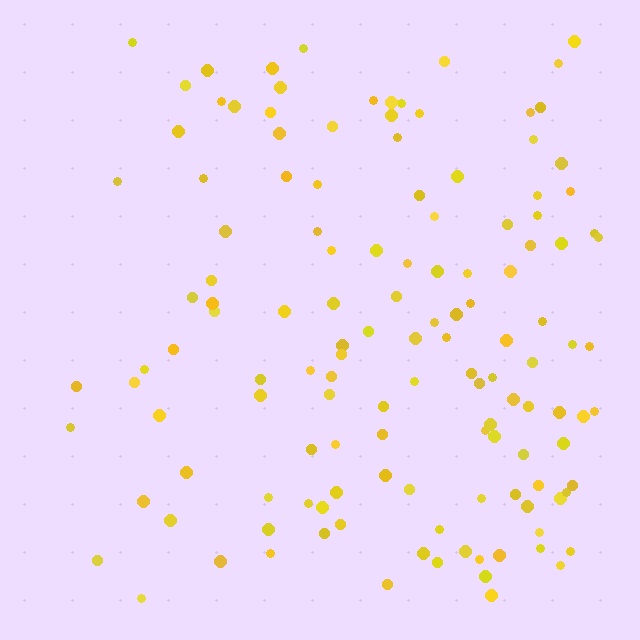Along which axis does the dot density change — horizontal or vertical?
Horizontal.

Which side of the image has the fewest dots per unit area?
The left.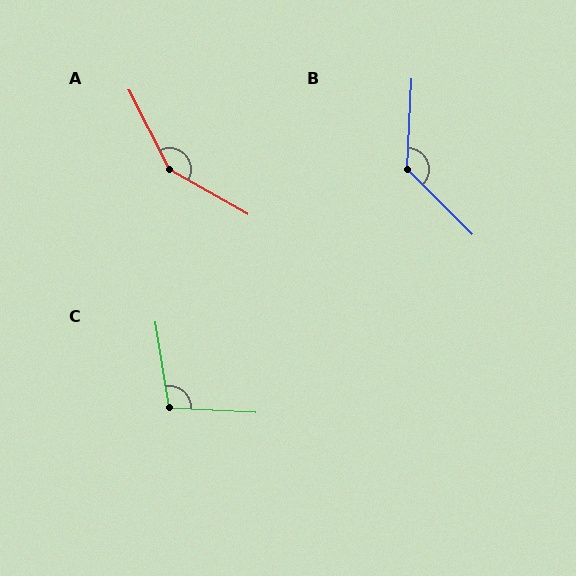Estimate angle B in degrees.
Approximately 133 degrees.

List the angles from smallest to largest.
C (102°), B (133°), A (146°).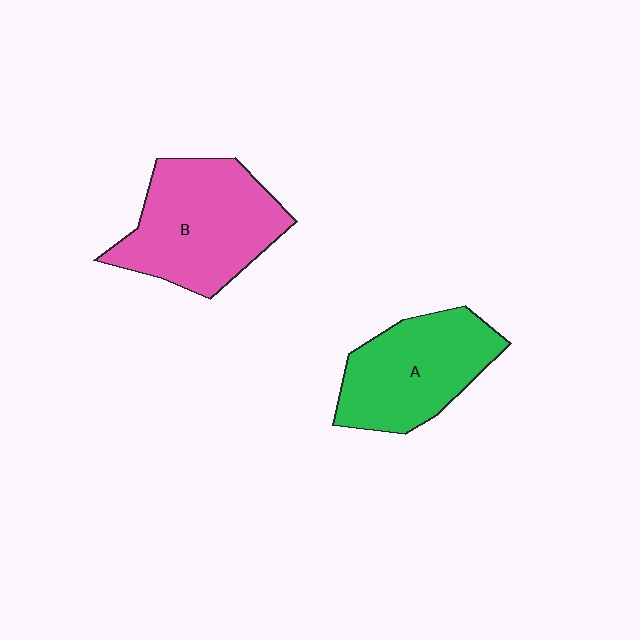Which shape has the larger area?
Shape B (pink).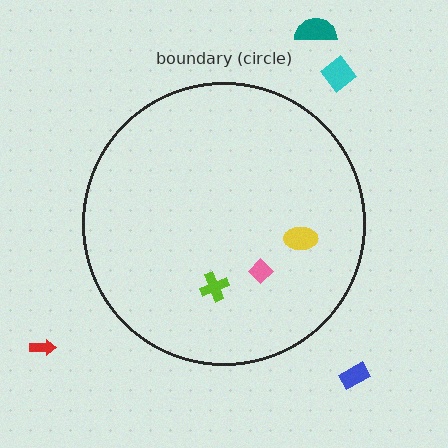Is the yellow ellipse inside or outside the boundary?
Inside.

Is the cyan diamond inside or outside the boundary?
Outside.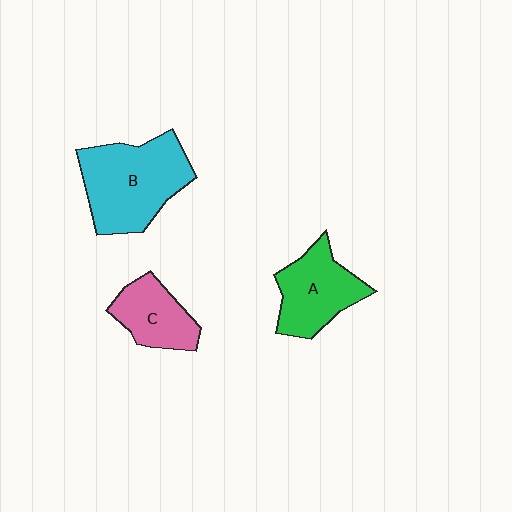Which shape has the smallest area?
Shape C (pink).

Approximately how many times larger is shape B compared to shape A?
Approximately 1.5 times.